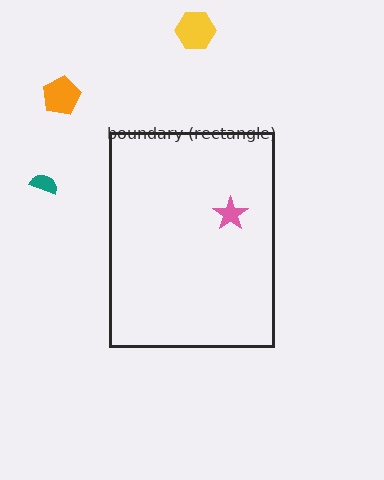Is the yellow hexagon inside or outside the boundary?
Outside.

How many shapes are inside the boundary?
1 inside, 3 outside.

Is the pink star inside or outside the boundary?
Inside.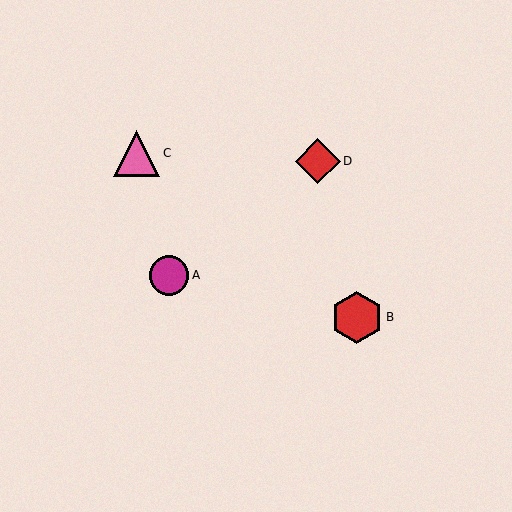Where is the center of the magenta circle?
The center of the magenta circle is at (169, 275).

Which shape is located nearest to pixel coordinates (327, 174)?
The red diamond (labeled D) at (318, 161) is nearest to that location.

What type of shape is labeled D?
Shape D is a red diamond.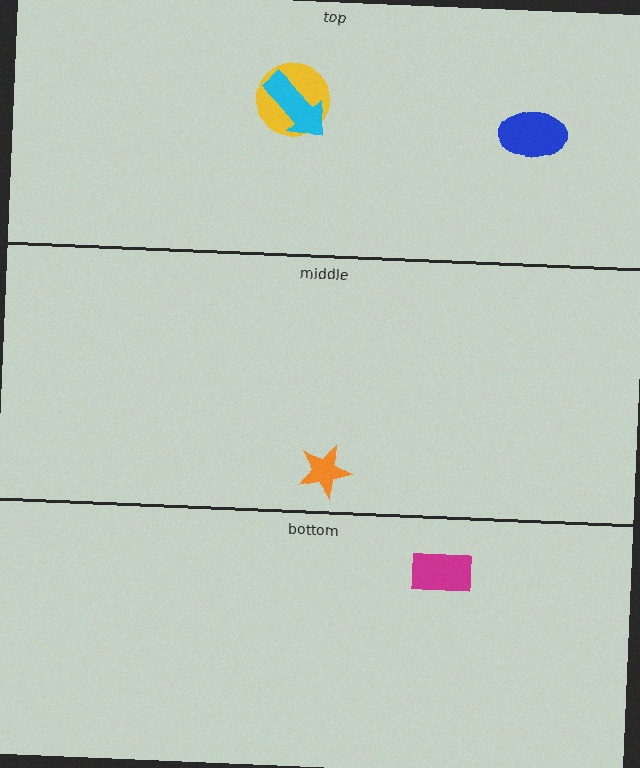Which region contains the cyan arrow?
The top region.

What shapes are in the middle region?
The orange star.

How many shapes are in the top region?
3.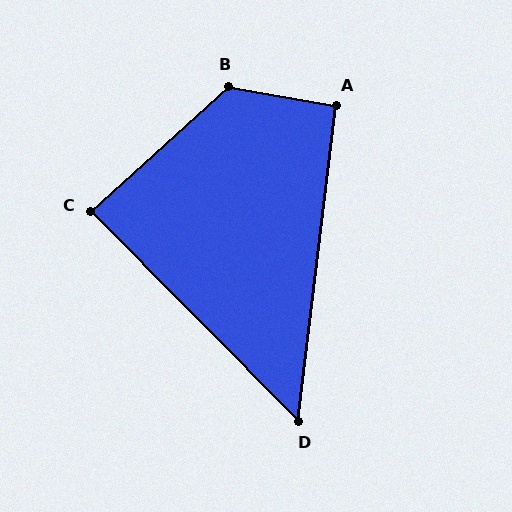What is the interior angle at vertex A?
Approximately 93 degrees (approximately right).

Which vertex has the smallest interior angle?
D, at approximately 52 degrees.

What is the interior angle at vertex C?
Approximately 87 degrees (approximately right).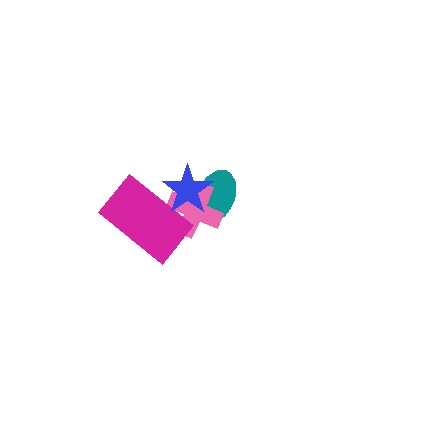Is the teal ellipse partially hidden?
Yes, it is partially covered by another shape.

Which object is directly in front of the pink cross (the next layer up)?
The magenta rectangle is directly in front of the pink cross.